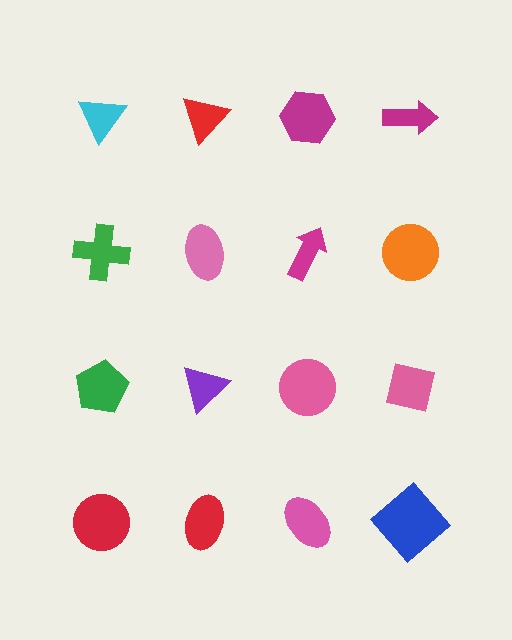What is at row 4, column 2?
A red ellipse.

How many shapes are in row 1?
4 shapes.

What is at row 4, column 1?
A red circle.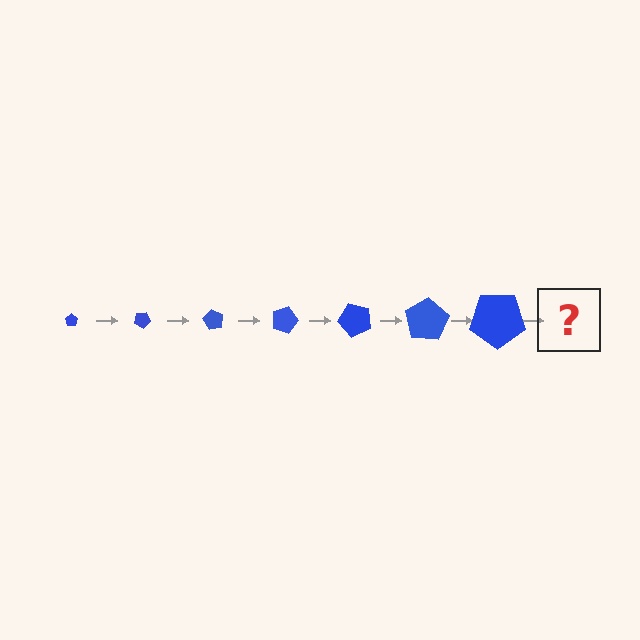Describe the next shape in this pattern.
It should be a pentagon, larger than the previous one and rotated 210 degrees from the start.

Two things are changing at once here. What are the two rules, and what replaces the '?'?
The two rules are that the pentagon grows larger each step and it rotates 30 degrees each step. The '?' should be a pentagon, larger than the previous one and rotated 210 degrees from the start.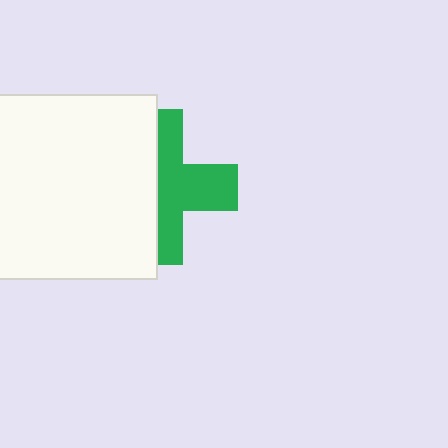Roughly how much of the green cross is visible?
About half of it is visible (roughly 52%).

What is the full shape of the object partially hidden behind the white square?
The partially hidden object is a green cross.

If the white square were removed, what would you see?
You would see the complete green cross.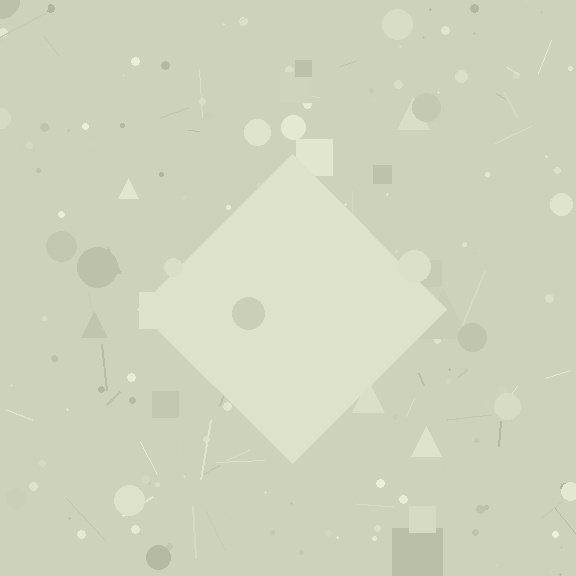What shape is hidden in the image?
A diamond is hidden in the image.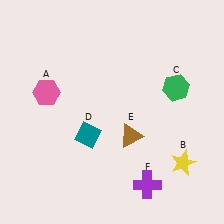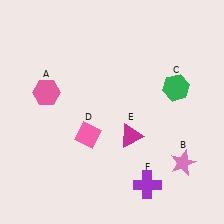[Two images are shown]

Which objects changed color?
B changed from yellow to pink. D changed from teal to pink. E changed from brown to magenta.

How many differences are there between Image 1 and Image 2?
There are 3 differences between the two images.